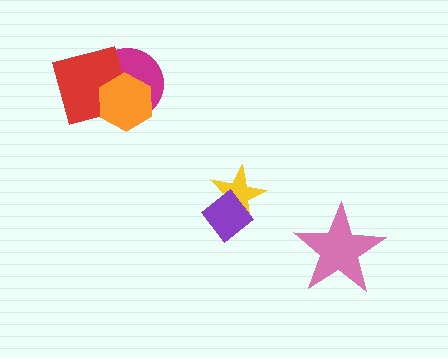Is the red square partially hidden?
Yes, it is partially covered by another shape.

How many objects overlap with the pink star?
0 objects overlap with the pink star.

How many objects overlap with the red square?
2 objects overlap with the red square.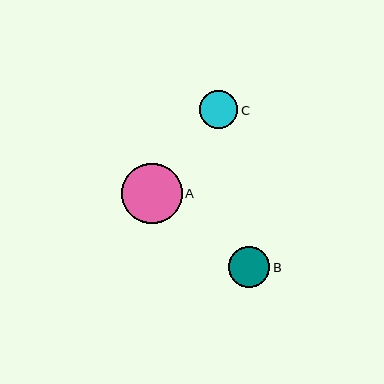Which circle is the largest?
Circle A is the largest with a size of approximately 61 pixels.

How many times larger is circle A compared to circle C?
Circle A is approximately 1.6 times the size of circle C.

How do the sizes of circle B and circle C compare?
Circle B and circle C are approximately the same size.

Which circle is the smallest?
Circle C is the smallest with a size of approximately 38 pixels.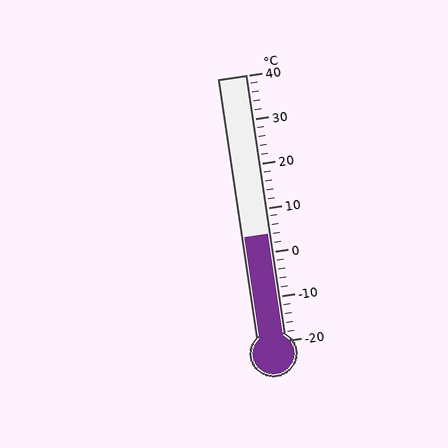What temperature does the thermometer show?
The thermometer shows approximately 4°C.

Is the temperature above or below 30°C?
The temperature is below 30°C.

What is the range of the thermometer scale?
The thermometer scale ranges from -20°C to 40°C.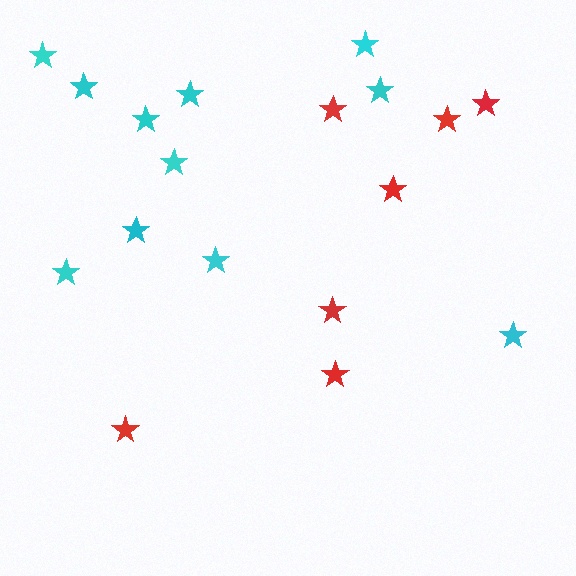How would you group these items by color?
There are 2 groups: one group of red stars (7) and one group of cyan stars (11).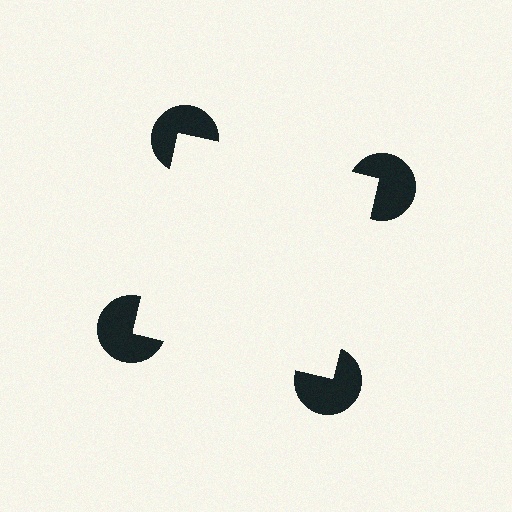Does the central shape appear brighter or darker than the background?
It typically appears slightly brighter than the background, even though no actual brightness change is drawn.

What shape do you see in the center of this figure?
An illusory square — its edges are inferred from the aligned wedge cuts in the pac-man discs, not physically drawn.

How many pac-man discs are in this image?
There are 4 — one at each vertex of the illusory square.